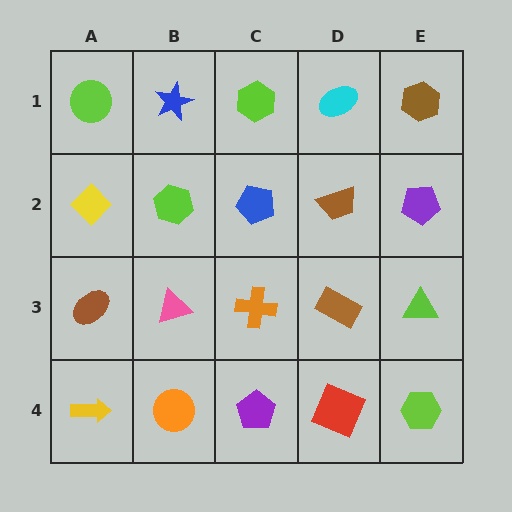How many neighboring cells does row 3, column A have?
3.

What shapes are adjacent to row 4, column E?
A lime triangle (row 3, column E), a red square (row 4, column D).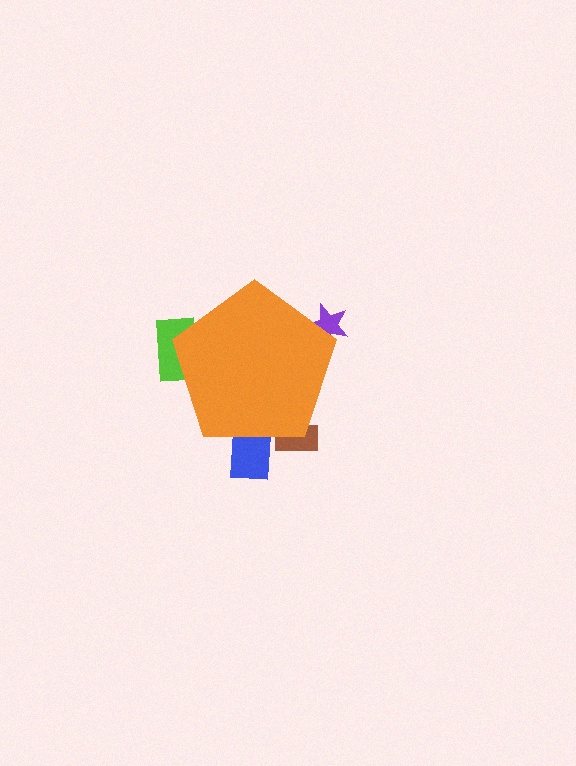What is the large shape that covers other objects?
An orange pentagon.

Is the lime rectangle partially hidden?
Yes, the lime rectangle is partially hidden behind the orange pentagon.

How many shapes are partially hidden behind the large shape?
4 shapes are partially hidden.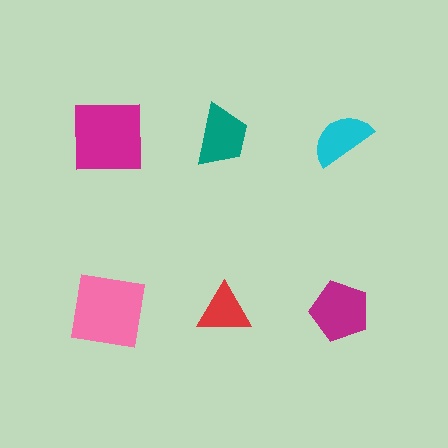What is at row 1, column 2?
A teal trapezoid.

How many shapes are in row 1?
3 shapes.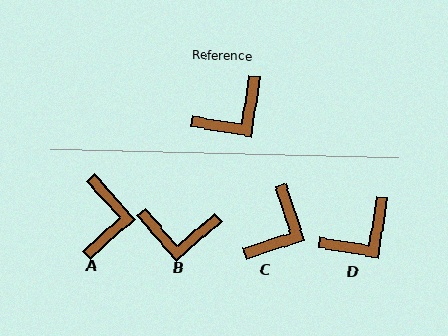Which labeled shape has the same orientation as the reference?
D.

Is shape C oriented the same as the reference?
No, it is off by about 27 degrees.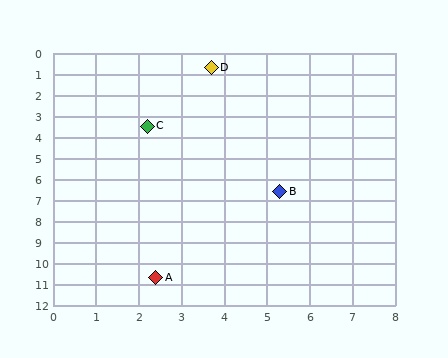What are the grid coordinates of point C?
Point C is at approximately (2.2, 3.5).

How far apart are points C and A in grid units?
Points C and A are about 7.2 grid units apart.